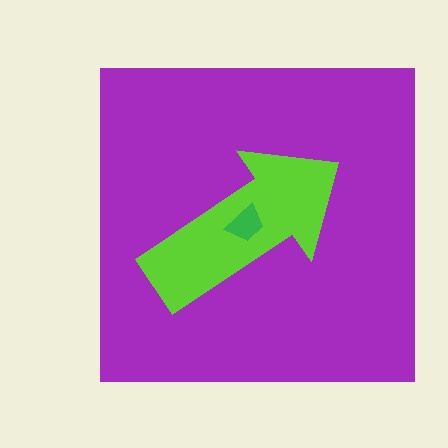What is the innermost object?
The green trapezoid.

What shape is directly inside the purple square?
The lime arrow.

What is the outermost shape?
The purple square.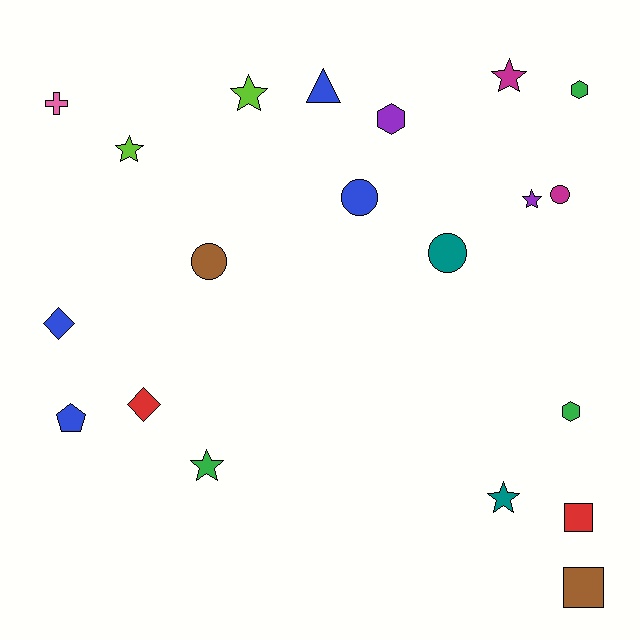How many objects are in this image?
There are 20 objects.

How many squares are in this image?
There are 2 squares.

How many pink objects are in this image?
There is 1 pink object.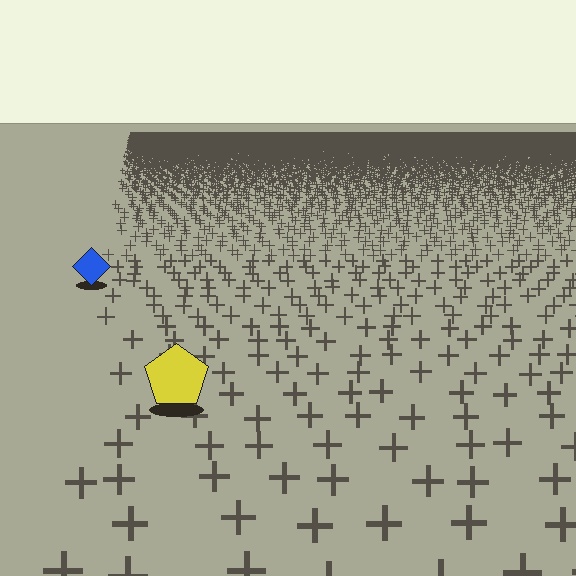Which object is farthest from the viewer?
The blue diamond is farthest from the viewer. It appears smaller and the ground texture around it is denser.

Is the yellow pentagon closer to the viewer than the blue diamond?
Yes. The yellow pentagon is closer — you can tell from the texture gradient: the ground texture is coarser near it.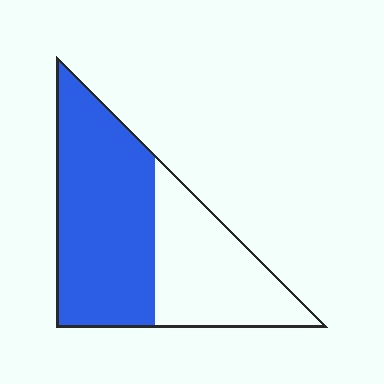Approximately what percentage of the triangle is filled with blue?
Approximately 60%.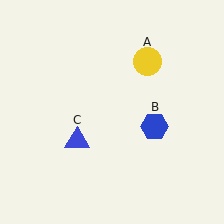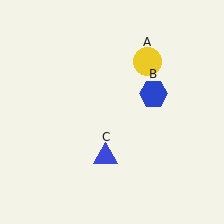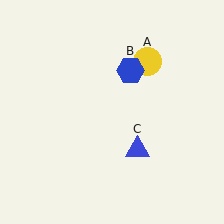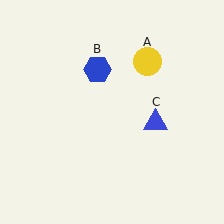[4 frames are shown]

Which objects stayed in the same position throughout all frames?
Yellow circle (object A) remained stationary.